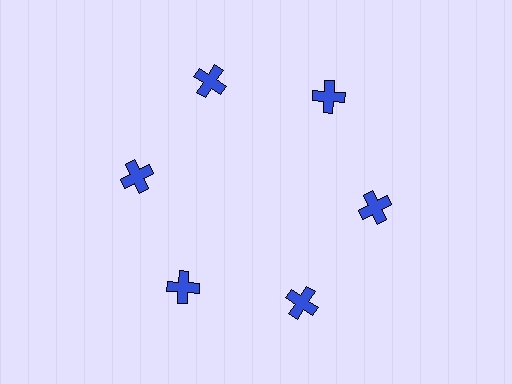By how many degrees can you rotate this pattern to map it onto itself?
The pattern maps onto itself every 60 degrees of rotation.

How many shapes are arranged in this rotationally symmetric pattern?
There are 6 shapes, arranged in 6 groups of 1.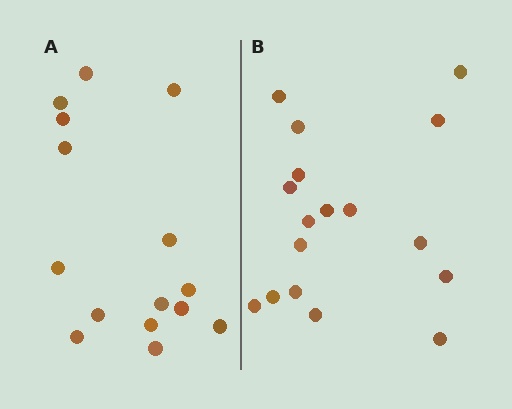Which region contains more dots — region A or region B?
Region B (the right region) has more dots.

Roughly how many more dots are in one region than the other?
Region B has just a few more — roughly 2 or 3 more dots than region A.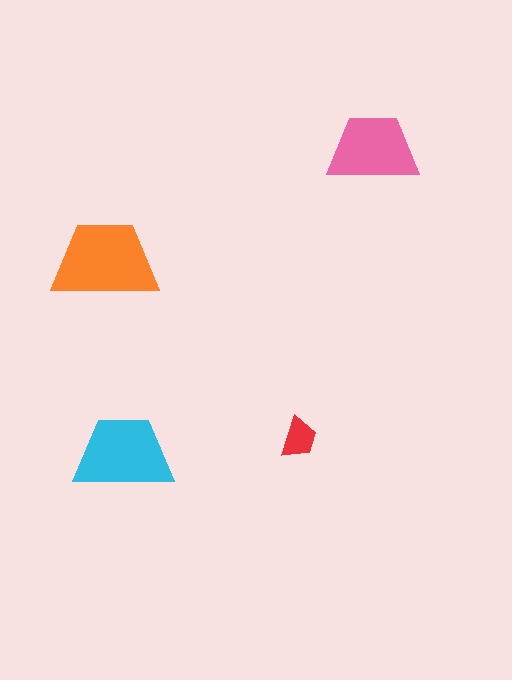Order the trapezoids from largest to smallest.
the orange one, the cyan one, the pink one, the red one.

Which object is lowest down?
The cyan trapezoid is bottommost.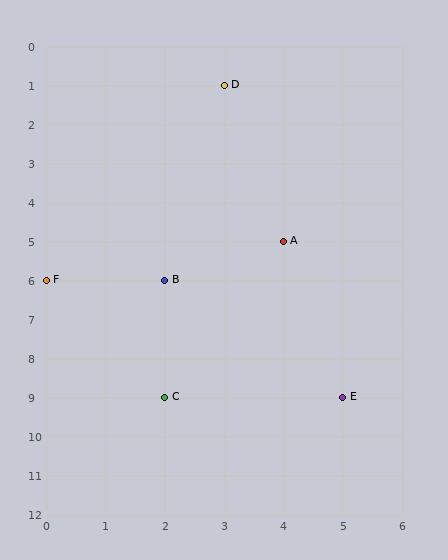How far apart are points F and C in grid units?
Points F and C are 2 columns and 3 rows apart (about 3.6 grid units diagonally).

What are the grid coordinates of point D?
Point D is at grid coordinates (3, 1).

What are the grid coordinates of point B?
Point B is at grid coordinates (2, 6).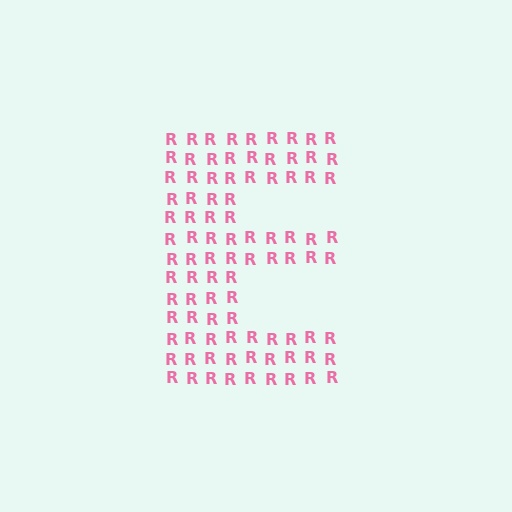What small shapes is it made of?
It is made of small letter R's.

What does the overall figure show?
The overall figure shows the letter E.